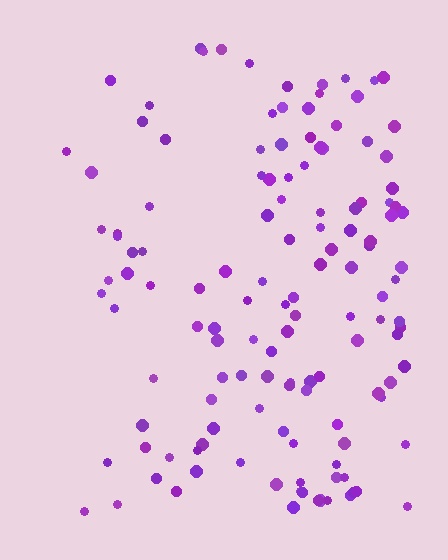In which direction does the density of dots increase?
From left to right, with the right side densest.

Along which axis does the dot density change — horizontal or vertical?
Horizontal.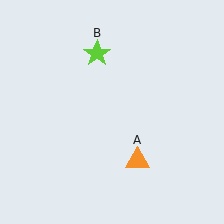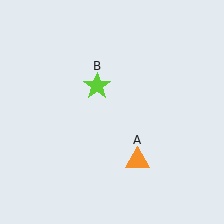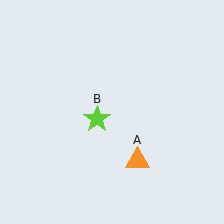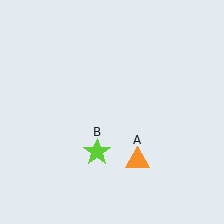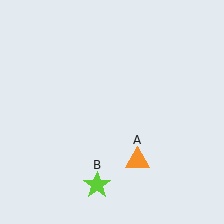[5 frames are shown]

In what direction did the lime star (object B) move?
The lime star (object B) moved down.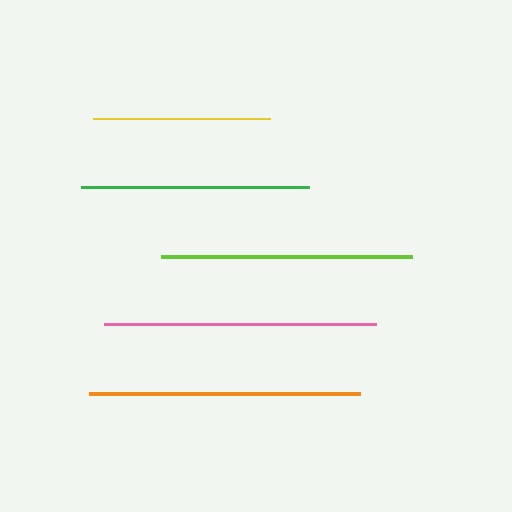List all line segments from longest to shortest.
From longest to shortest: pink, orange, lime, green, yellow.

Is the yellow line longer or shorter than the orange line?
The orange line is longer than the yellow line.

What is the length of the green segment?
The green segment is approximately 227 pixels long.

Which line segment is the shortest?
The yellow line is the shortest at approximately 178 pixels.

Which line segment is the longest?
The pink line is the longest at approximately 273 pixels.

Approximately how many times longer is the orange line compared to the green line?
The orange line is approximately 1.2 times the length of the green line.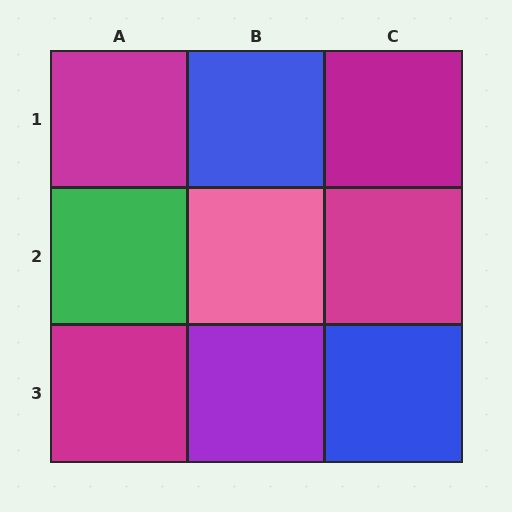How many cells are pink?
1 cell is pink.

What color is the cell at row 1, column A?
Magenta.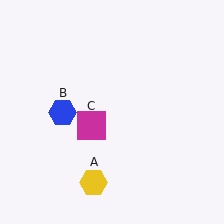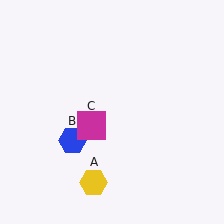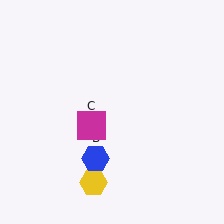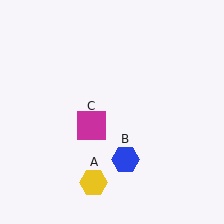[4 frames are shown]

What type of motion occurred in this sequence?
The blue hexagon (object B) rotated counterclockwise around the center of the scene.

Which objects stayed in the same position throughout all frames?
Yellow hexagon (object A) and magenta square (object C) remained stationary.